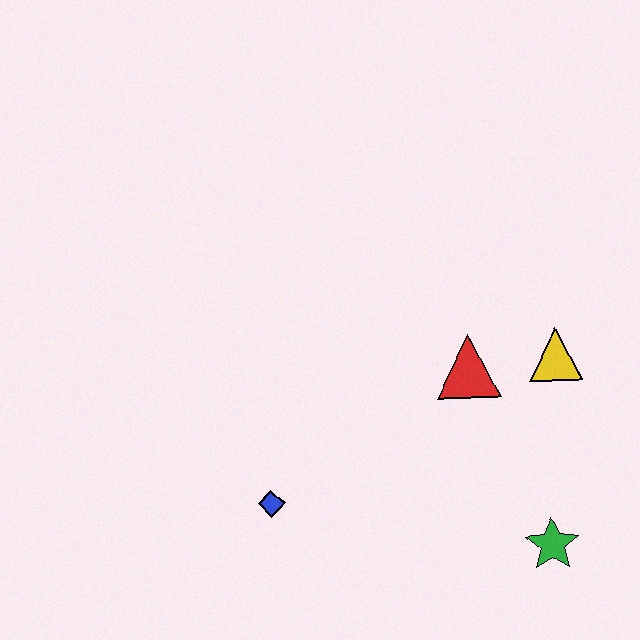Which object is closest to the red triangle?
The yellow triangle is closest to the red triangle.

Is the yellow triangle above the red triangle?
Yes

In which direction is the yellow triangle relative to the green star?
The yellow triangle is above the green star.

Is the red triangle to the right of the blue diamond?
Yes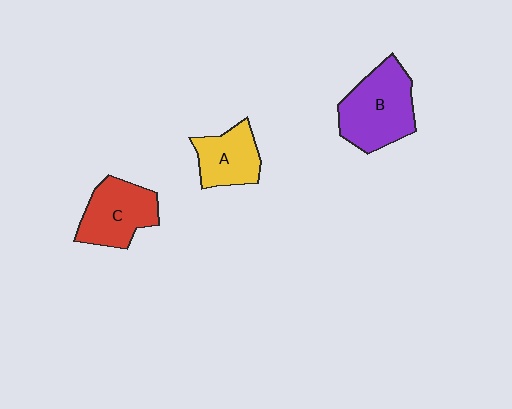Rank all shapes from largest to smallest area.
From largest to smallest: B (purple), C (red), A (yellow).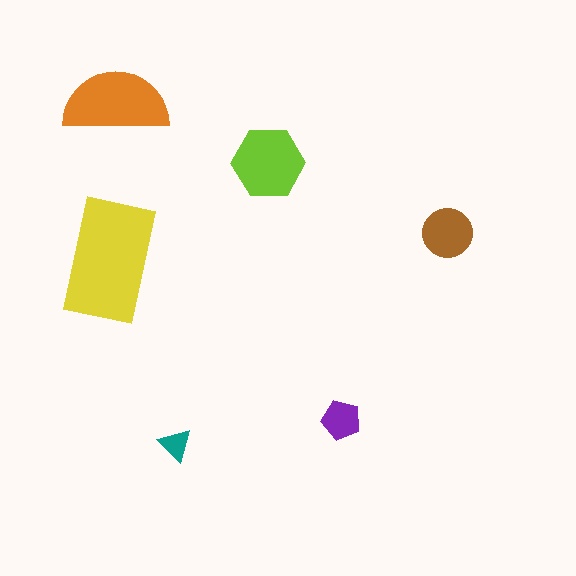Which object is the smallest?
The teal triangle.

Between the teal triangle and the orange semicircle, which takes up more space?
The orange semicircle.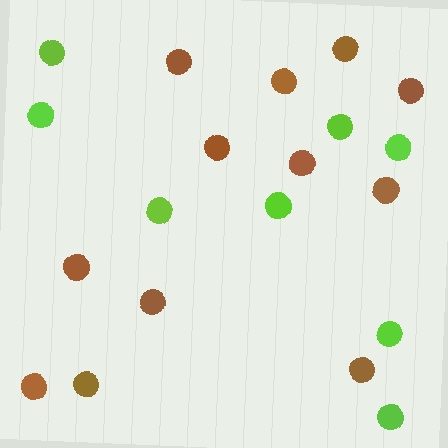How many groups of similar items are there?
There are 2 groups: one group of brown circles (12) and one group of lime circles (8).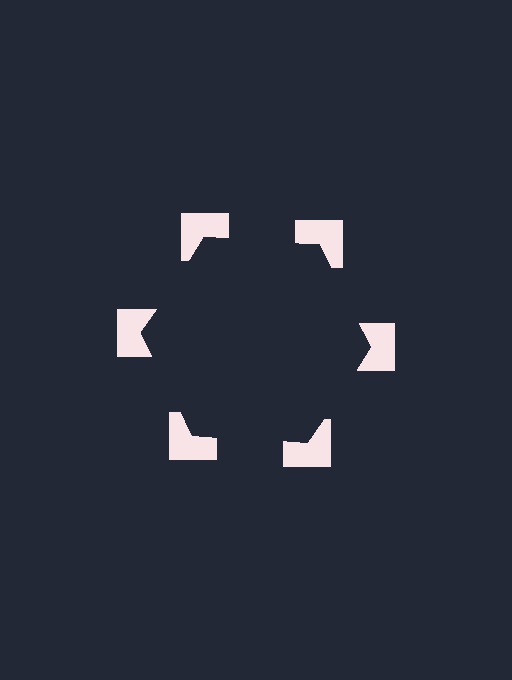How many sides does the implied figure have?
6 sides.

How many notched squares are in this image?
There are 6 — one at each vertex of the illusory hexagon.